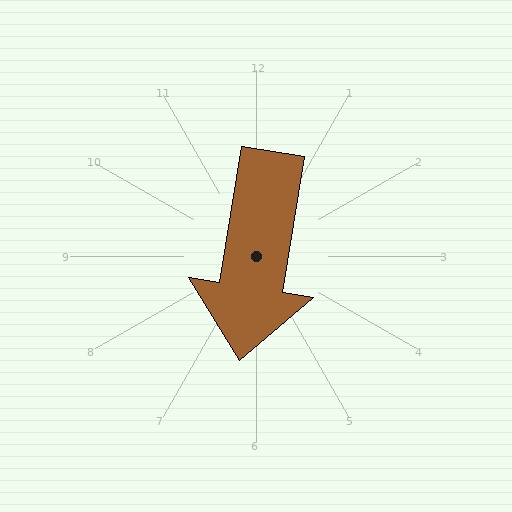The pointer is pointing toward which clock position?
Roughly 6 o'clock.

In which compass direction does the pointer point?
South.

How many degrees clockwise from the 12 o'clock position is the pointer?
Approximately 189 degrees.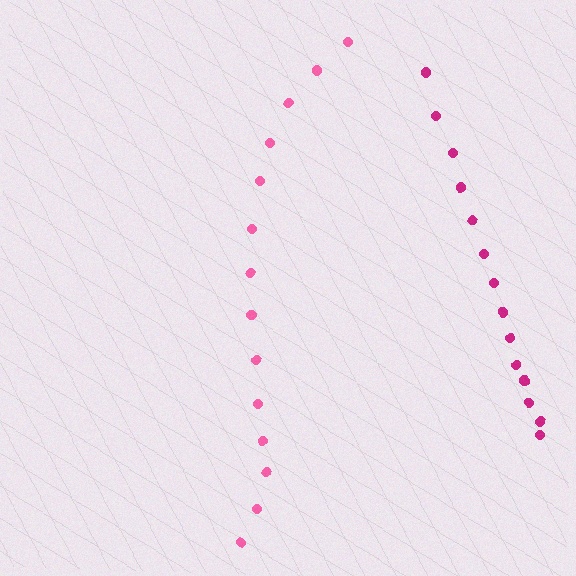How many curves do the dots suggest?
There are 2 distinct paths.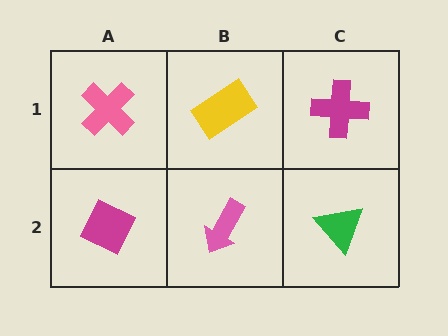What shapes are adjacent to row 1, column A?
A magenta diamond (row 2, column A), a yellow rectangle (row 1, column B).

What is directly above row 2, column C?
A magenta cross.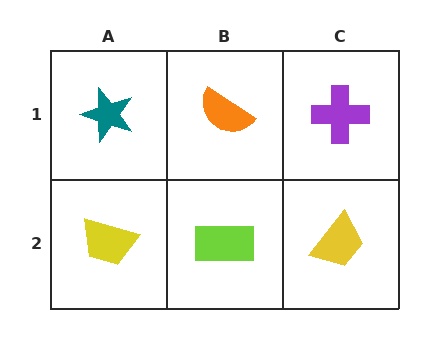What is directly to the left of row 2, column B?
A yellow trapezoid.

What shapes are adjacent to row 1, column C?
A yellow trapezoid (row 2, column C), an orange semicircle (row 1, column B).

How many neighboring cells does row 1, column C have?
2.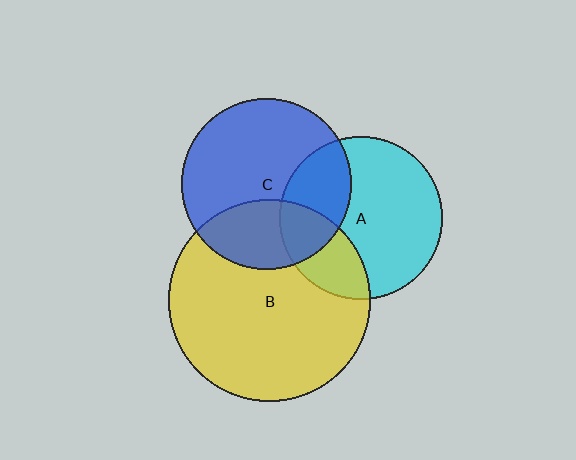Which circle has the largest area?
Circle B (yellow).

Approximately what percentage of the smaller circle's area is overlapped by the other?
Approximately 30%.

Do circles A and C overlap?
Yes.